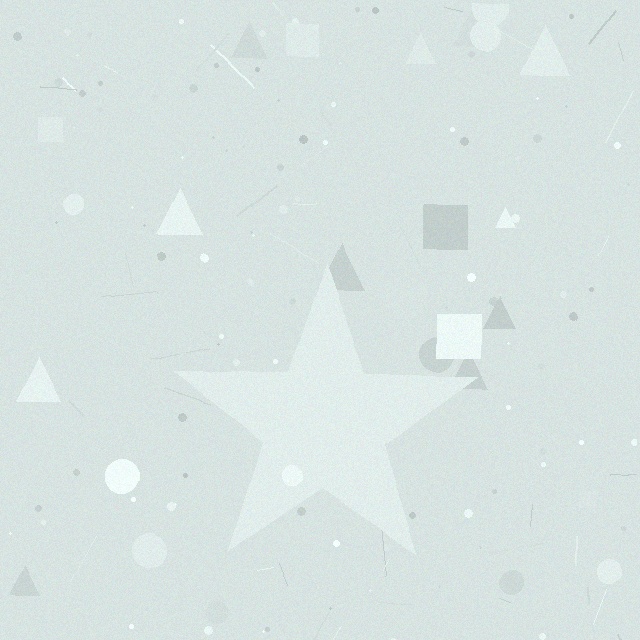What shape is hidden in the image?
A star is hidden in the image.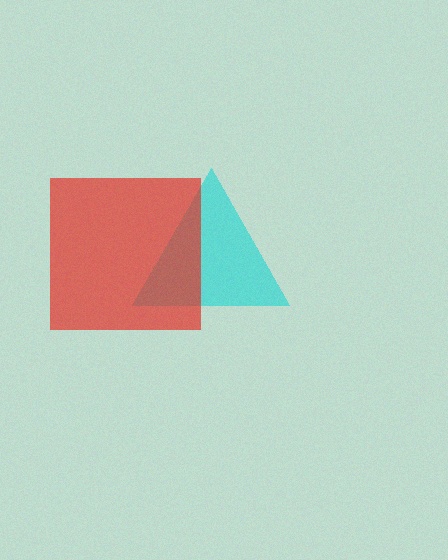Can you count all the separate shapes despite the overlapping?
Yes, there are 2 separate shapes.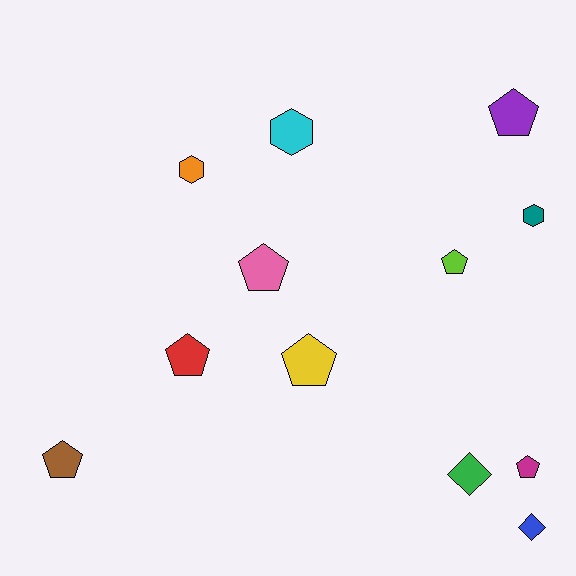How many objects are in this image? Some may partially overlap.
There are 12 objects.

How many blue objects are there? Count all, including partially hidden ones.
There is 1 blue object.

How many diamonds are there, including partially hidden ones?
There are 2 diamonds.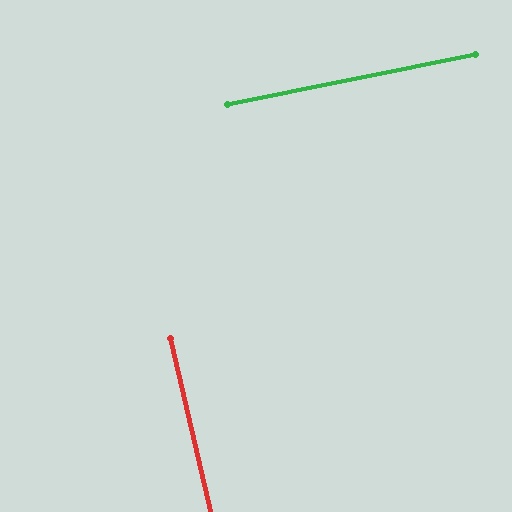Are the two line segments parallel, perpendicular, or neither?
Perpendicular — they meet at approximately 88°.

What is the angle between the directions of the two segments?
Approximately 88 degrees.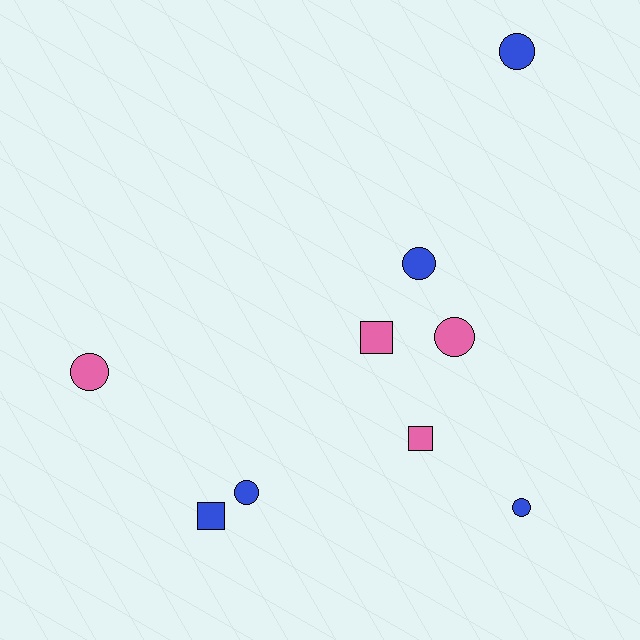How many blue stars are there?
There are no blue stars.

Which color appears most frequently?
Blue, with 5 objects.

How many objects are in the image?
There are 9 objects.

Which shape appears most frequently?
Circle, with 6 objects.